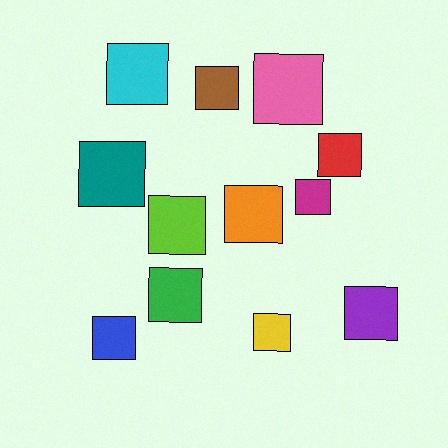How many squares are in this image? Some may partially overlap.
There are 12 squares.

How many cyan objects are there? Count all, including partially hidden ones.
There is 1 cyan object.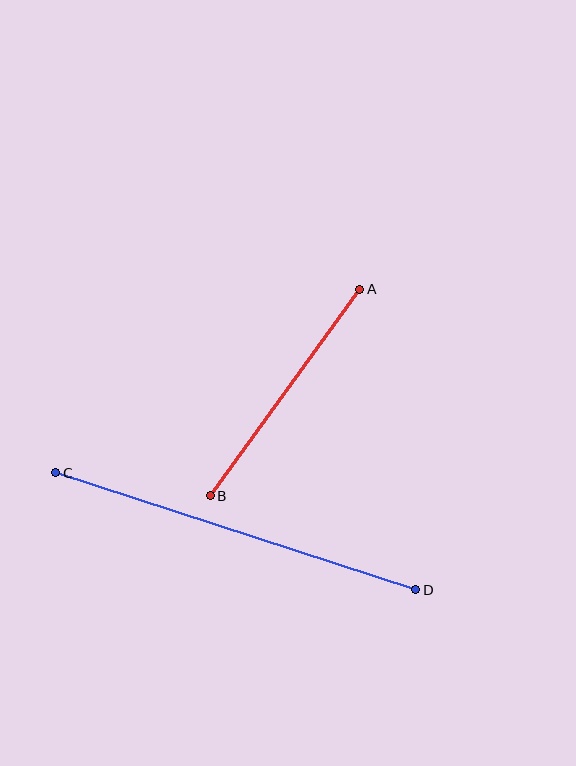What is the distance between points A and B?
The distance is approximately 255 pixels.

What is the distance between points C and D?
The distance is approximately 379 pixels.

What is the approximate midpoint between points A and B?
The midpoint is at approximately (285, 392) pixels.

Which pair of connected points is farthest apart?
Points C and D are farthest apart.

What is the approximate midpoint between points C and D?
The midpoint is at approximately (236, 531) pixels.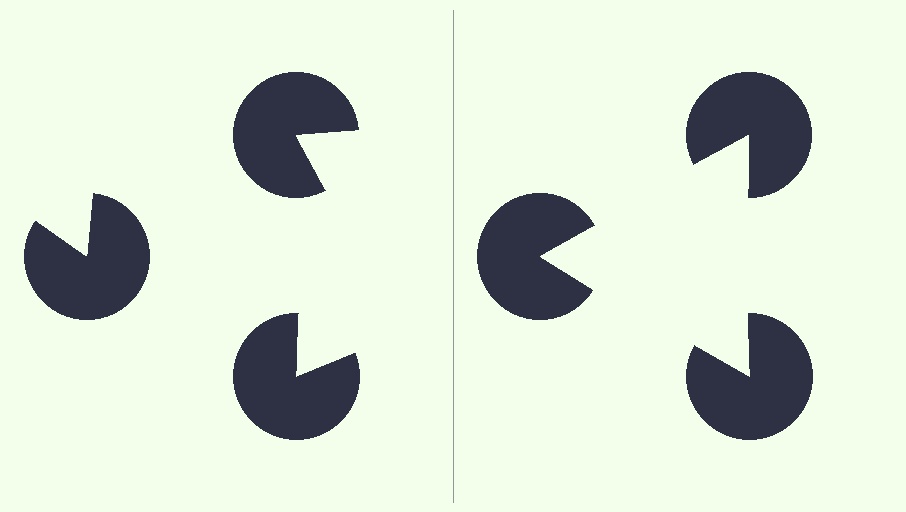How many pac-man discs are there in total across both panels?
6 — 3 on each side.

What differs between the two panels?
The pac-man discs are positioned identically on both sides; only the wedge orientations differ. On the right they align to a triangle; on the left they are misaligned.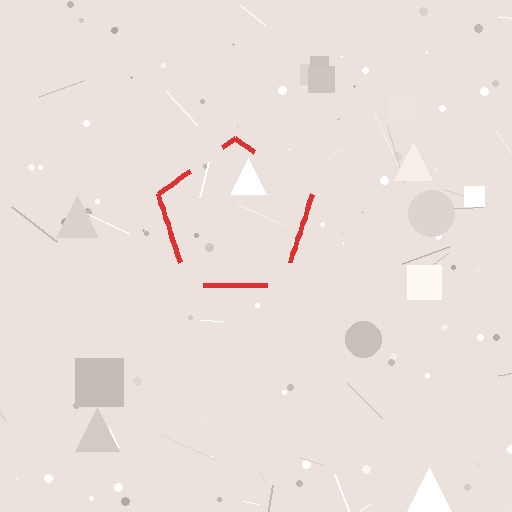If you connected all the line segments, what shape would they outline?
They would outline a pentagon.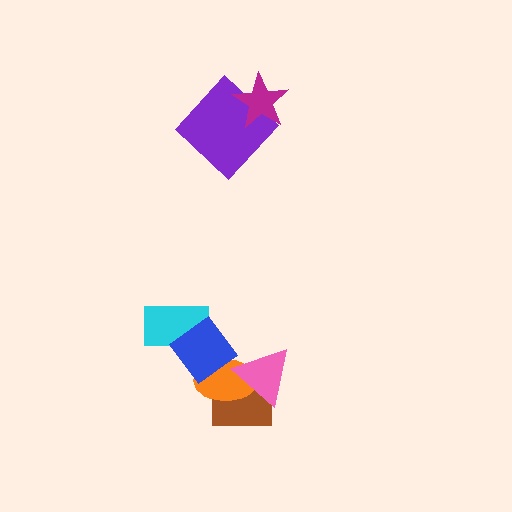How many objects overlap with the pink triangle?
2 objects overlap with the pink triangle.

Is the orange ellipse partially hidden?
Yes, it is partially covered by another shape.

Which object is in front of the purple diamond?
The magenta star is in front of the purple diamond.